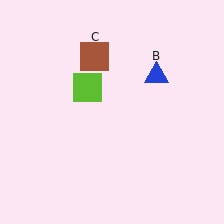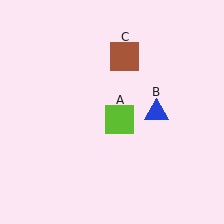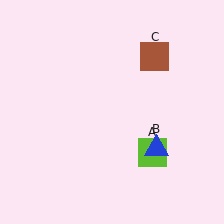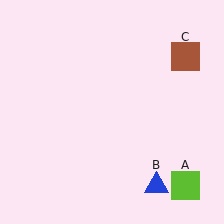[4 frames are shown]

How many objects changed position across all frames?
3 objects changed position: lime square (object A), blue triangle (object B), brown square (object C).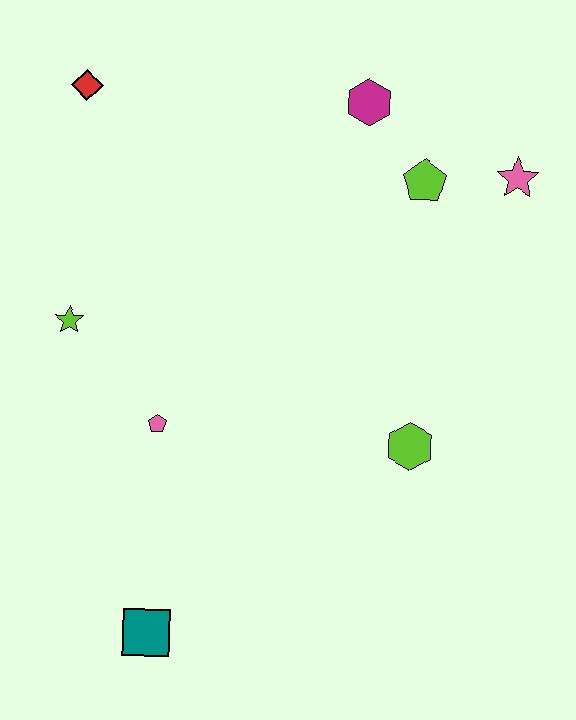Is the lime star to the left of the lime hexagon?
Yes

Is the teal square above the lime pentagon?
No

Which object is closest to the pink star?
The lime pentagon is closest to the pink star.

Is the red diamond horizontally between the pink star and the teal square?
No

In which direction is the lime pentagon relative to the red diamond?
The lime pentagon is to the right of the red diamond.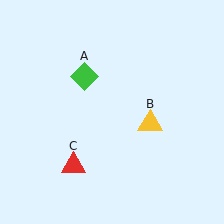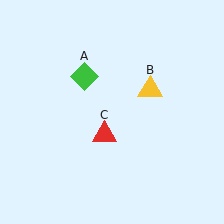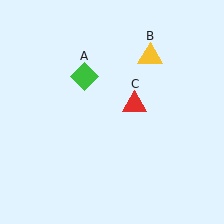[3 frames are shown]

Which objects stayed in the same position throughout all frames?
Green diamond (object A) remained stationary.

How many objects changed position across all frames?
2 objects changed position: yellow triangle (object B), red triangle (object C).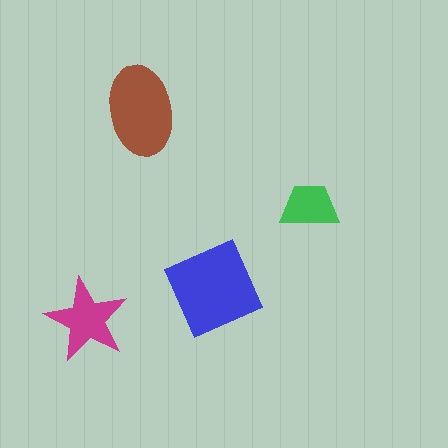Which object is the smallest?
The green trapezoid.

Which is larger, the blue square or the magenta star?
The blue square.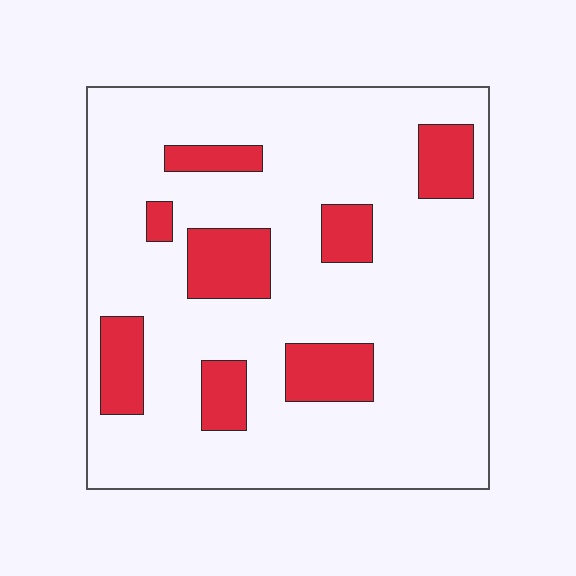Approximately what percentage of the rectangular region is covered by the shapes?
Approximately 20%.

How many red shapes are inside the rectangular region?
8.